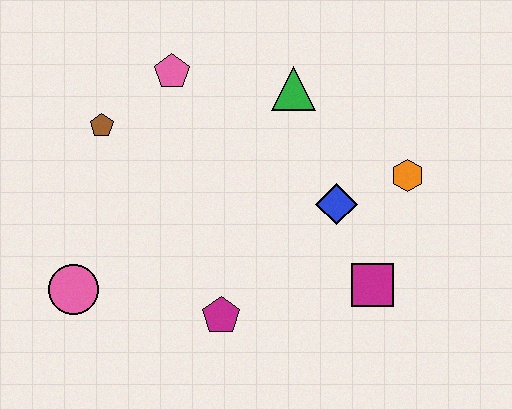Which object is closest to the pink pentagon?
The brown pentagon is closest to the pink pentagon.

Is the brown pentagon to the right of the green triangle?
No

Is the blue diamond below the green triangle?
Yes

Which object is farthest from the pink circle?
The orange hexagon is farthest from the pink circle.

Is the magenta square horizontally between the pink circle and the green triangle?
No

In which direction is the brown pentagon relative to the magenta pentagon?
The brown pentagon is above the magenta pentagon.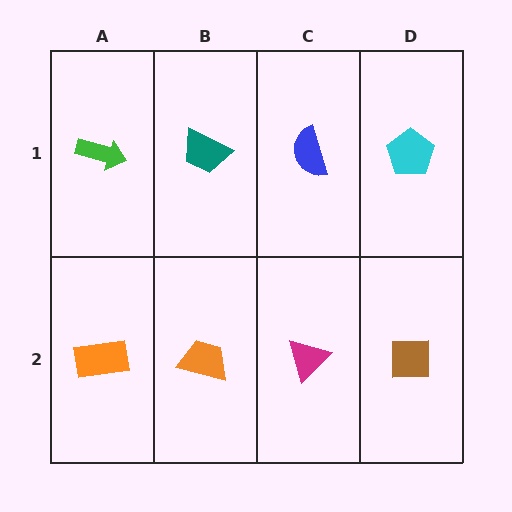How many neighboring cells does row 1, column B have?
3.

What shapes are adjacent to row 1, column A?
An orange rectangle (row 2, column A), a teal trapezoid (row 1, column B).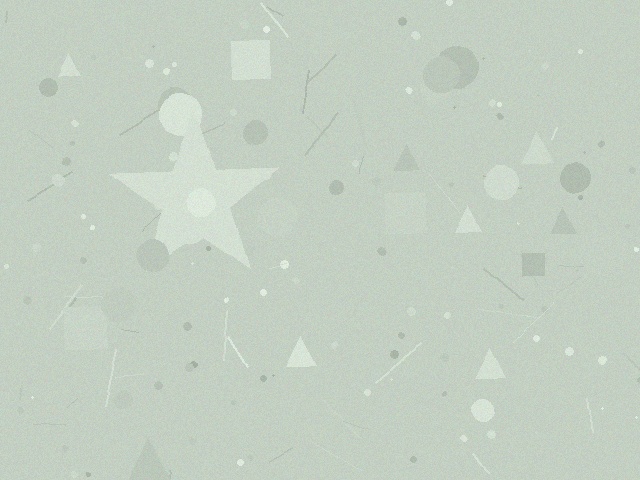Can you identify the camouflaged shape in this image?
The camouflaged shape is a star.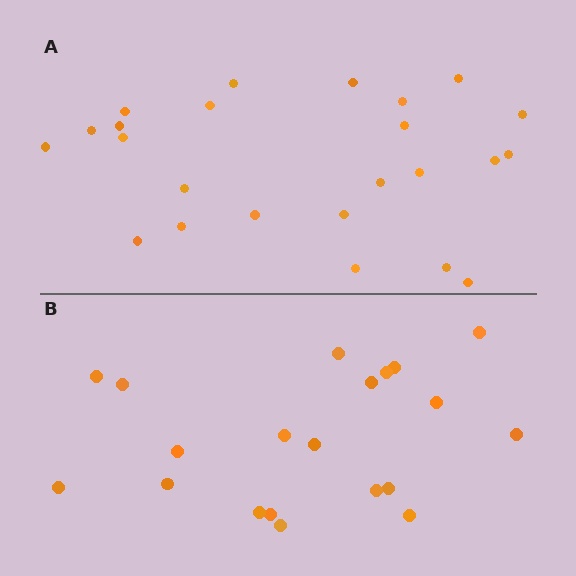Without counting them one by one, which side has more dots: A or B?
Region A (the top region) has more dots.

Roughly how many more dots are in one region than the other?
Region A has about 4 more dots than region B.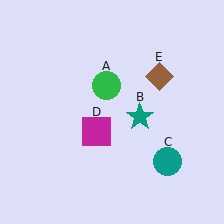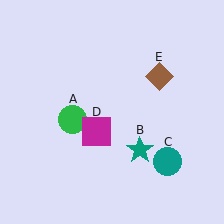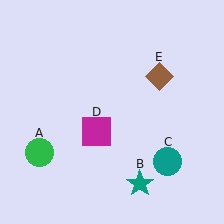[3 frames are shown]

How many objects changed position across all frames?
2 objects changed position: green circle (object A), teal star (object B).